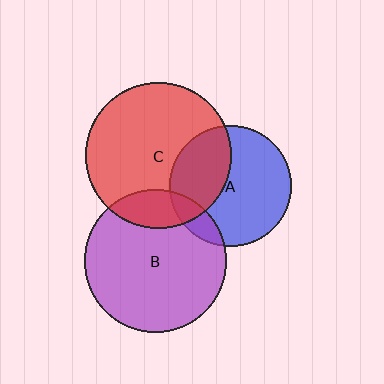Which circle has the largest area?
Circle C (red).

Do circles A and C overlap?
Yes.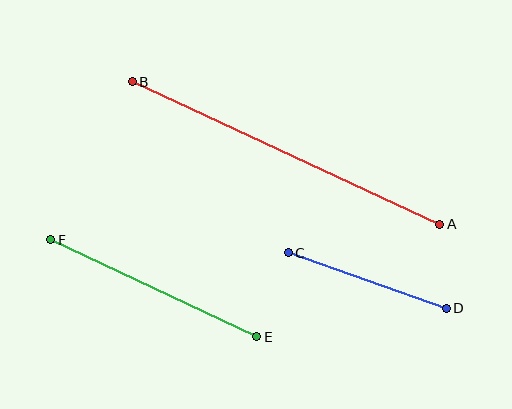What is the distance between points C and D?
The distance is approximately 167 pixels.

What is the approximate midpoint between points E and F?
The midpoint is at approximately (154, 288) pixels.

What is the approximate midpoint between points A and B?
The midpoint is at approximately (286, 153) pixels.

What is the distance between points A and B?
The distance is approximately 339 pixels.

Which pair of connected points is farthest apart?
Points A and B are farthest apart.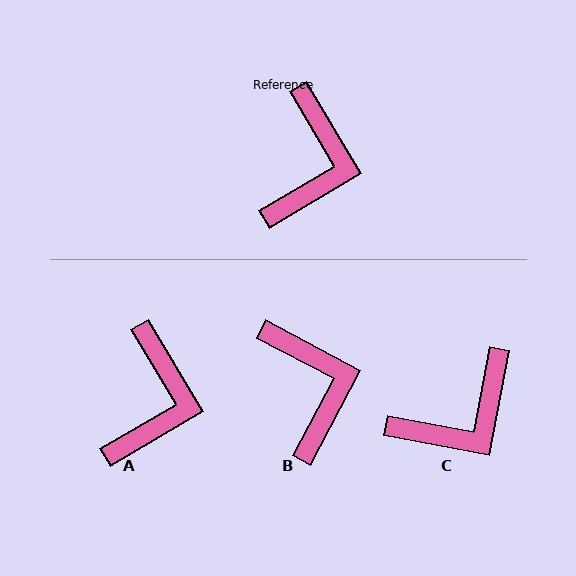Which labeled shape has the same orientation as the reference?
A.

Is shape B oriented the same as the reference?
No, it is off by about 32 degrees.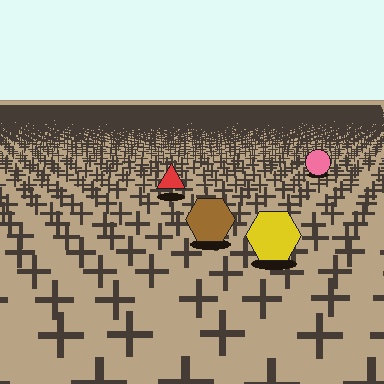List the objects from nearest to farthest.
From nearest to farthest: the yellow hexagon, the brown hexagon, the red triangle, the pink circle.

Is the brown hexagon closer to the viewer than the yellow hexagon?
No. The yellow hexagon is closer — you can tell from the texture gradient: the ground texture is coarser near it.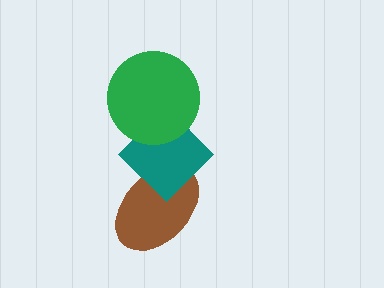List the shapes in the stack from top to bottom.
From top to bottom: the green circle, the teal diamond, the brown ellipse.